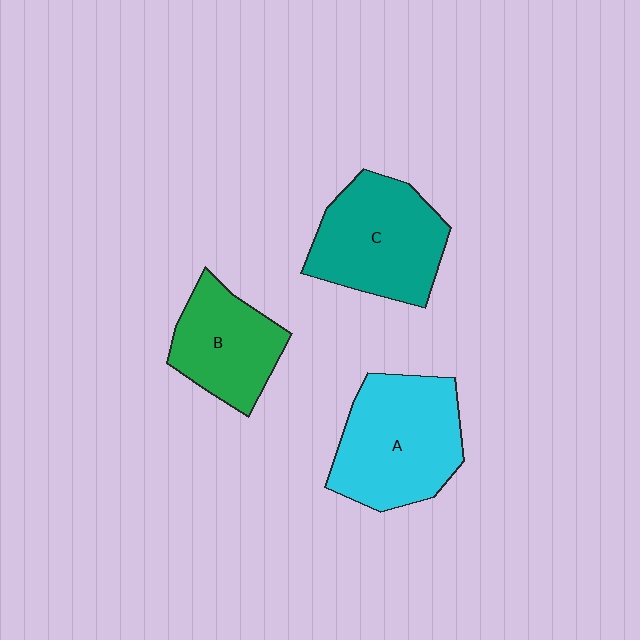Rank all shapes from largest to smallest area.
From largest to smallest: A (cyan), C (teal), B (green).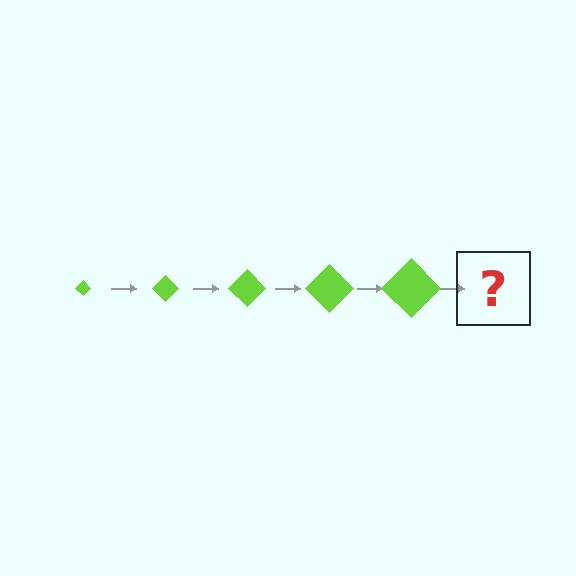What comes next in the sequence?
The next element should be a lime diamond, larger than the previous one.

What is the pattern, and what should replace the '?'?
The pattern is that the diamond gets progressively larger each step. The '?' should be a lime diamond, larger than the previous one.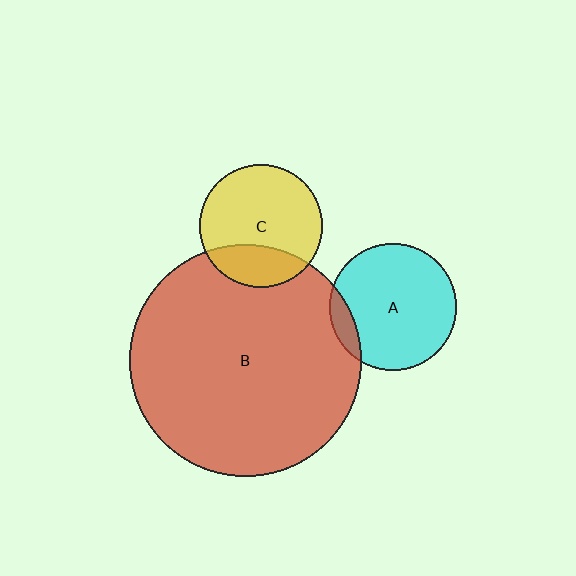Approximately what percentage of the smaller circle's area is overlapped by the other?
Approximately 10%.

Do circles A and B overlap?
Yes.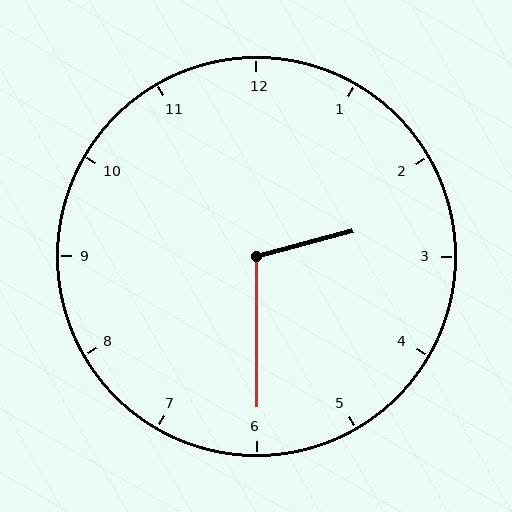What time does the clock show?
2:30.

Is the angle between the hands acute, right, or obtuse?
It is obtuse.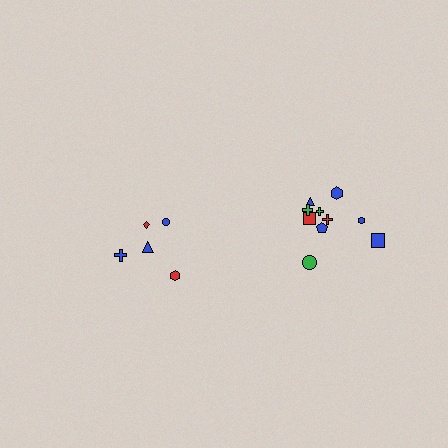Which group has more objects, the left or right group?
The right group.